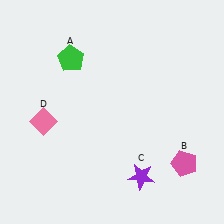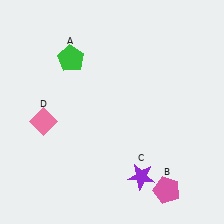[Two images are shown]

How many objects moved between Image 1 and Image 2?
1 object moved between the two images.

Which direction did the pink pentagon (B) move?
The pink pentagon (B) moved down.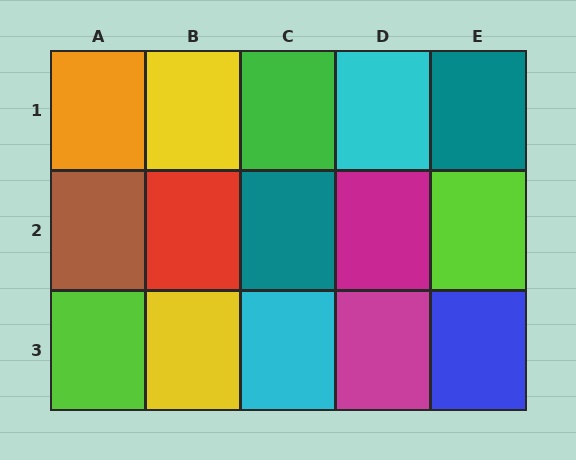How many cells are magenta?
2 cells are magenta.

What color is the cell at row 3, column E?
Blue.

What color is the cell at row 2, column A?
Brown.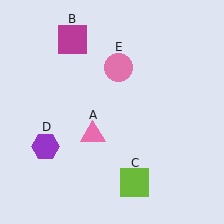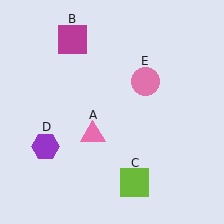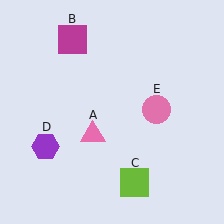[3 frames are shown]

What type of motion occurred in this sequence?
The pink circle (object E) rotated clockwise around the center of the scene.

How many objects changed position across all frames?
1 object changed position: pink circle (object E).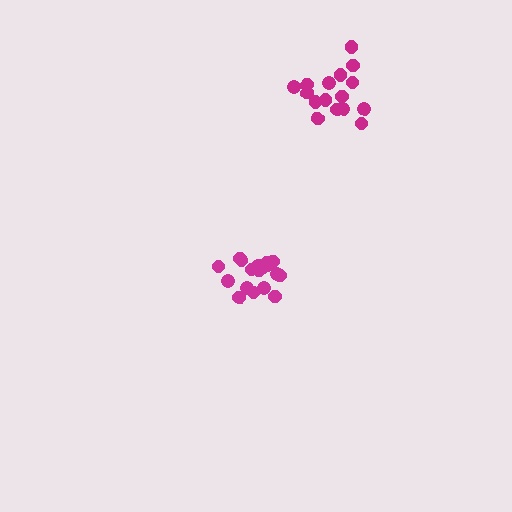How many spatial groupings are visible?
There are 2 spatial groupings.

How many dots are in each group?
Group 1: 19 dots, Group 2: 16 dots (35 total).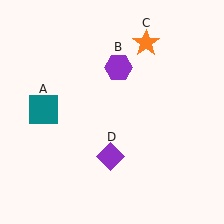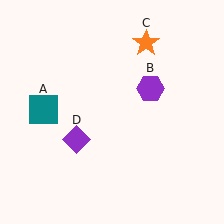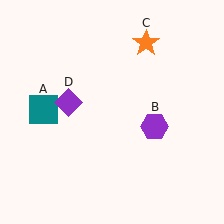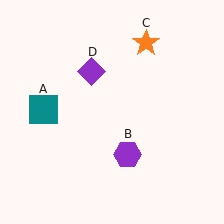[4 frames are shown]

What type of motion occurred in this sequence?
The purple hexagon (object B), purple diamond (object D) rotated clockwise around the center of the scene.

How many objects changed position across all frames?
2 objects changed position: purple hexagon (object B), purple diamond (object D).